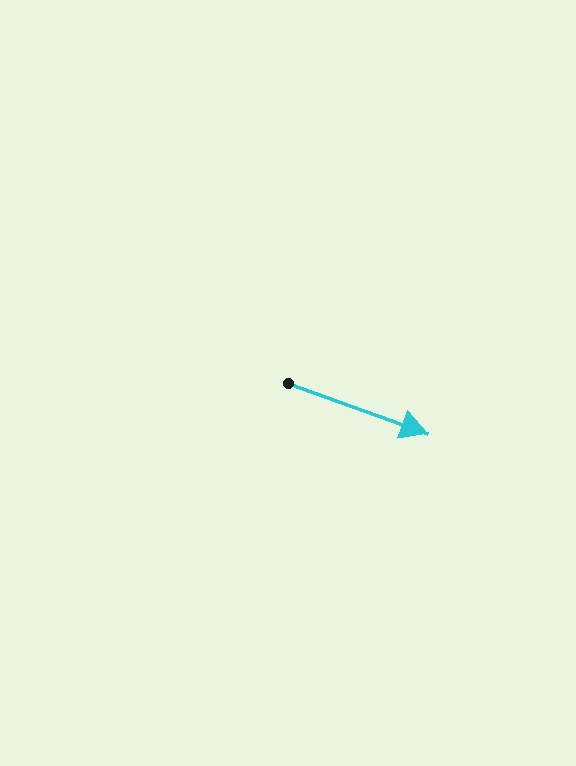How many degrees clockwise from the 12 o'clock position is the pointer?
Approximately 110 degrees.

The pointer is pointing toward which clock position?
Roughly 4 o'clock.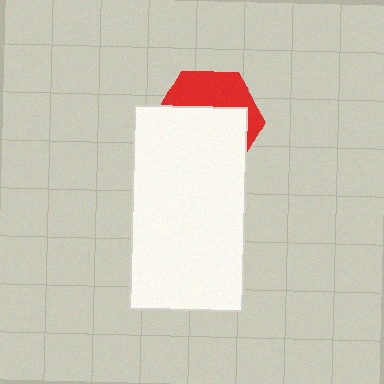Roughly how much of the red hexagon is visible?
A small part of it is visible (roughly 37%).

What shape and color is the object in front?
The object in front is a white rectangle.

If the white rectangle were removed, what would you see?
You would see the complete red hexagon.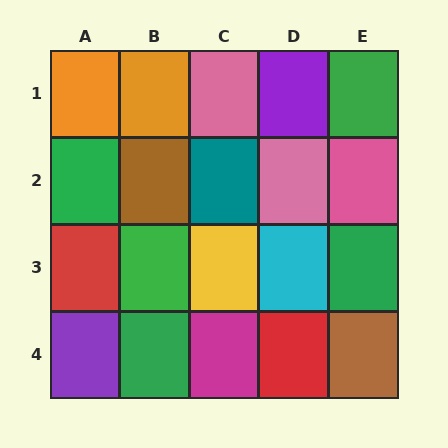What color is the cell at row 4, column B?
Green.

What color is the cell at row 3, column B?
Green.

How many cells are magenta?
1 cell is magenta.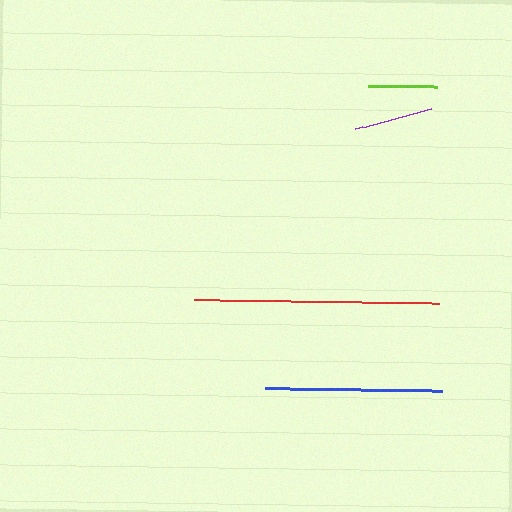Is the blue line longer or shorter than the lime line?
The blue line is longer than the lime line.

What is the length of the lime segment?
The lime segment is approximately 68 pixels long.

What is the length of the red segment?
The red segment is approximately 245 pixels long.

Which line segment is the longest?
The red line is the longest at approximately 245 pixels.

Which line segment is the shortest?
The lime line is the shortest at approximately 68 pixels.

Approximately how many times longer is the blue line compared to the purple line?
The blue line is approximately 2.2 times the length of the purple line.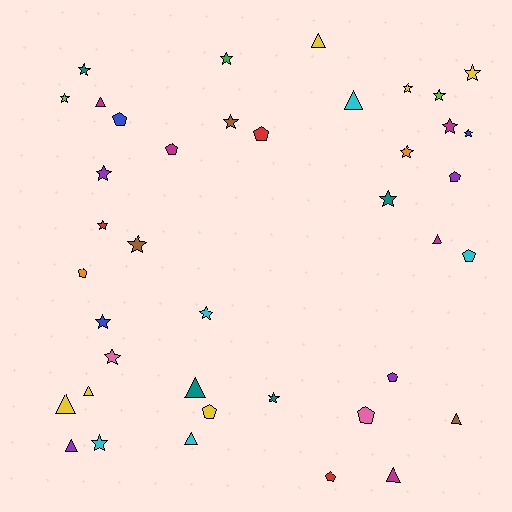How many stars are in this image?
There are 19 stars.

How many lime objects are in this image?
There are 2 lime objects.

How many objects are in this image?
There are 40 objects.